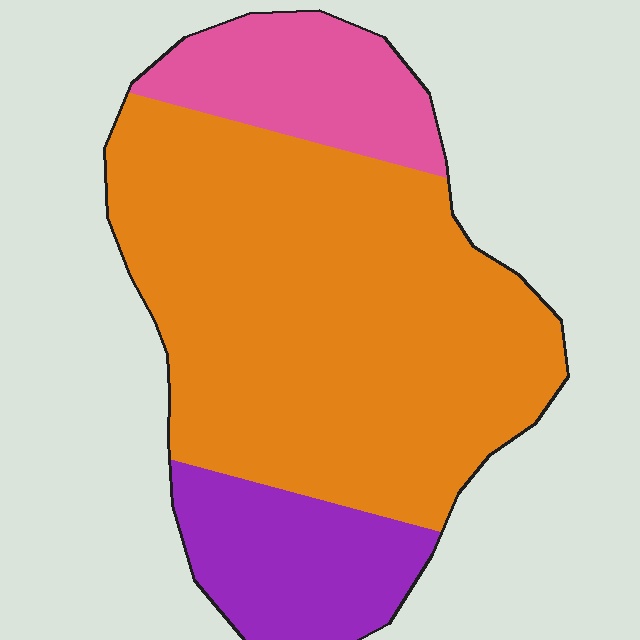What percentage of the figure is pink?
Pink takes up about one sixth (1/6) of the figure.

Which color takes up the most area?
Orange, at roughly 70%.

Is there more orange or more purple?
Orange.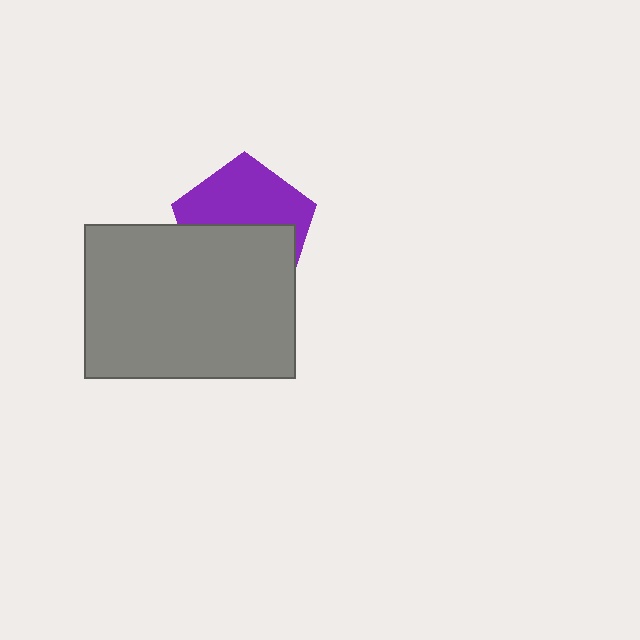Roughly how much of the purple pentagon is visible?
About half of it is visible (roughly 50%).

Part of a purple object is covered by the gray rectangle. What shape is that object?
It is a pentagon.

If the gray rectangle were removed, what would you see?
You would see the complete purple pentagon.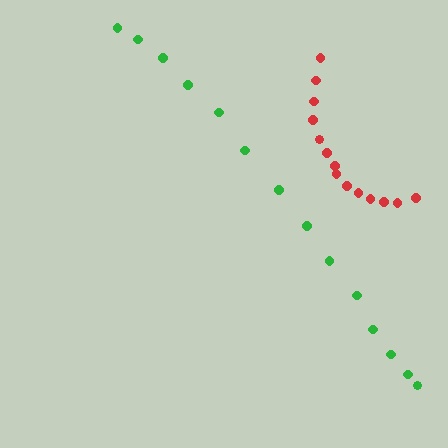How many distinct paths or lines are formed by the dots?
There are 2 distinct paths.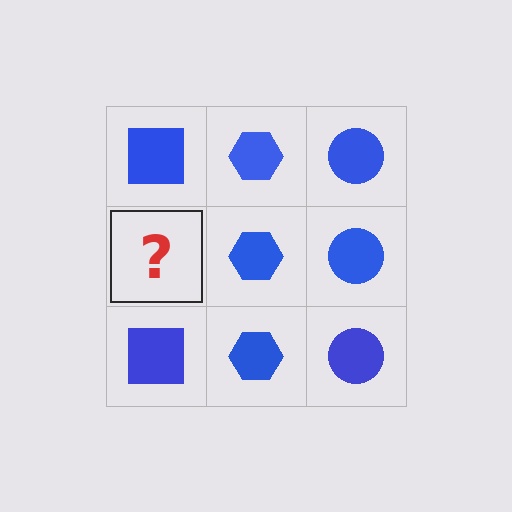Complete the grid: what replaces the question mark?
The question mark should be replaced with a blue square.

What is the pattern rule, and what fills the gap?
The rule is that each column has a consistent shape. The gap should be filled with a blue square.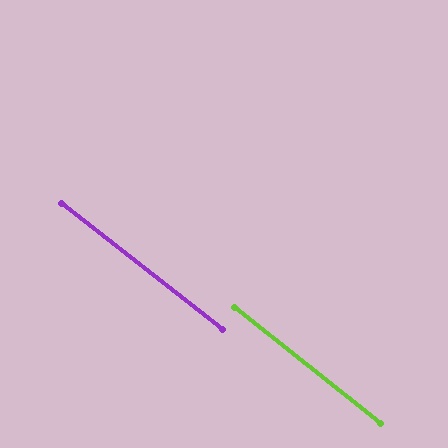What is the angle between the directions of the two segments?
Approximately 0 degrees.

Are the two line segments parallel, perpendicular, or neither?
Parallel — their directions differ by only 0.3°.